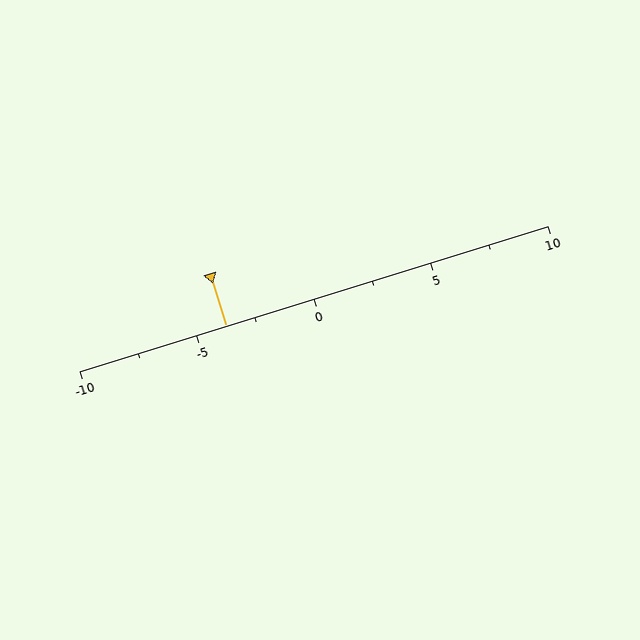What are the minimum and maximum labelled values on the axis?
The axis runs from -10 to 10.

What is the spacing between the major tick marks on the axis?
The major ticks are spaced 5 apart.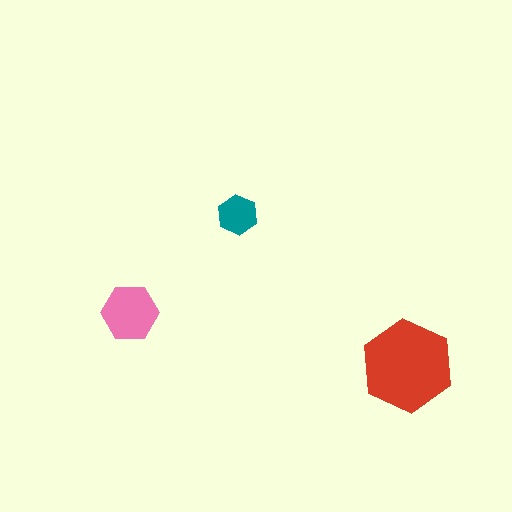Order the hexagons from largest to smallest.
the red one, the pink one, the teal one.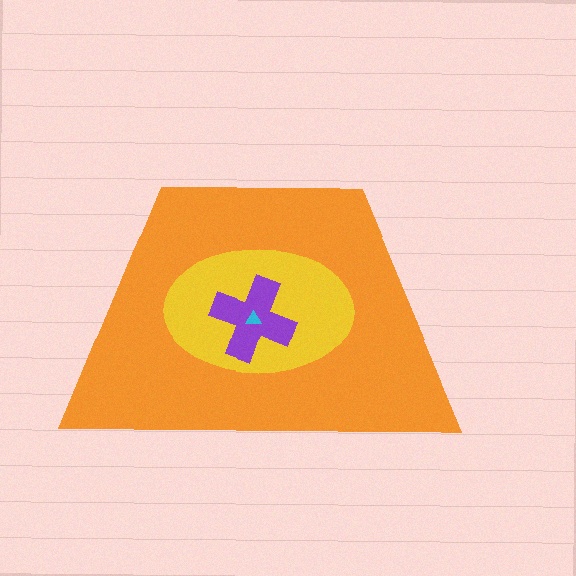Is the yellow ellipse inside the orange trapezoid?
Yes.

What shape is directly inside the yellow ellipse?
The purple cross.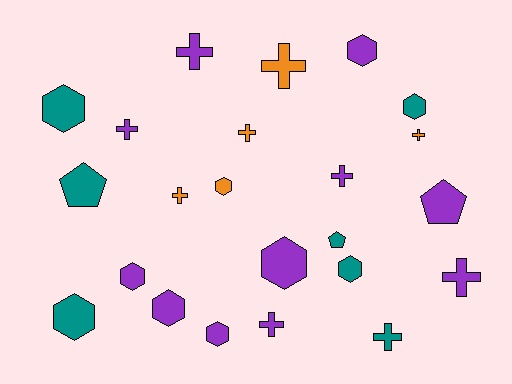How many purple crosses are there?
There are 5 purple crosses.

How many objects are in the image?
There are 23 objects.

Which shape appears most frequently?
Hexagon, with 10 objects.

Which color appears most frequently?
Purple, with 11 objects.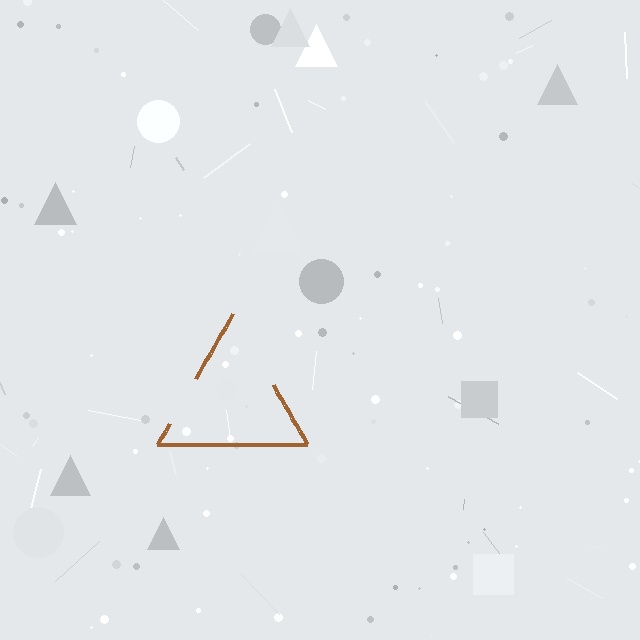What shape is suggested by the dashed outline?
The dashed outline suggests a triangle.